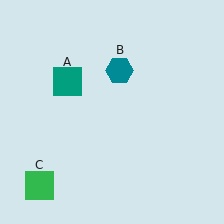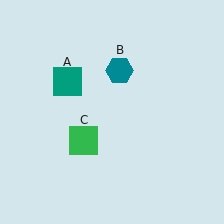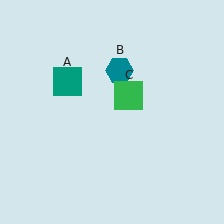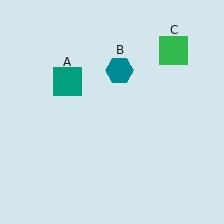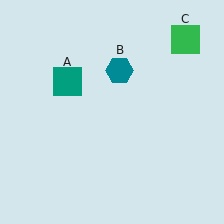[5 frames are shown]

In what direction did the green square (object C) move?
The green square (object C) moved up and to the right.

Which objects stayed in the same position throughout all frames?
Teal square (object A) and teal hexagon (object B) remained stationary.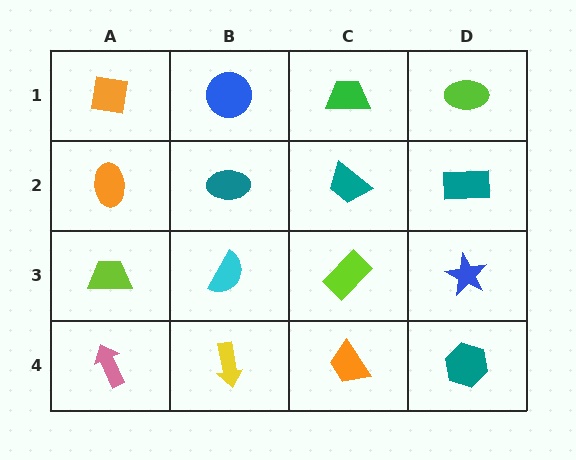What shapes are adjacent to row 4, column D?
A blue star (row 3, column D), an orange trapezoid (row 4, column C).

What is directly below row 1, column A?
An orange ellipse.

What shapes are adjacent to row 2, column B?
A blue circle (row 1, column B), a cyan semicircle (row 3, column B), an orange ellipse (row 2, column A), a teal trapezoid (row 2, column C).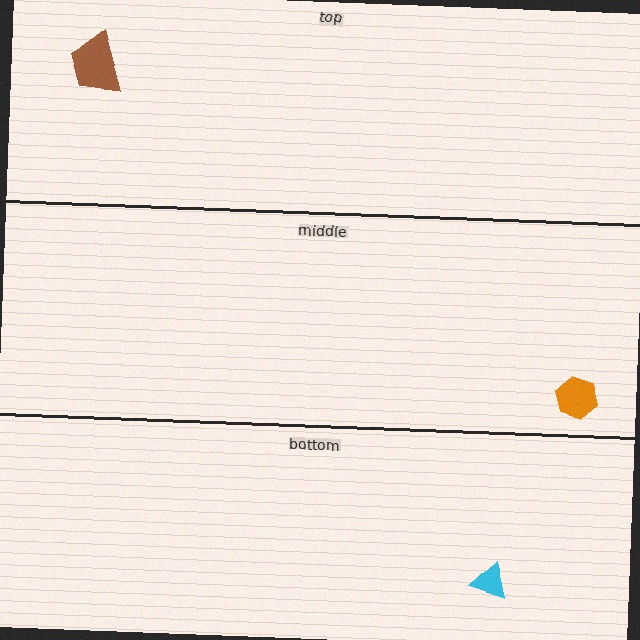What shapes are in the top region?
The brown trapezoid.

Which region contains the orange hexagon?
The middle region.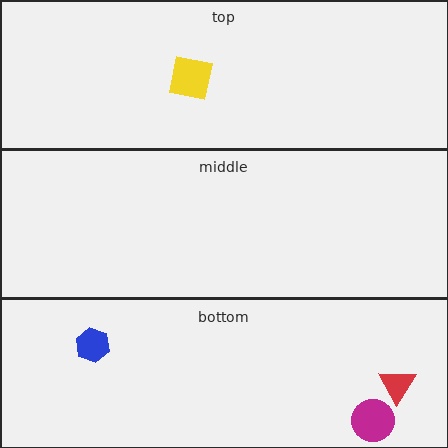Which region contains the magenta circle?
The bottom region.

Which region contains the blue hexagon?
The bottom region.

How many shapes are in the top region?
1.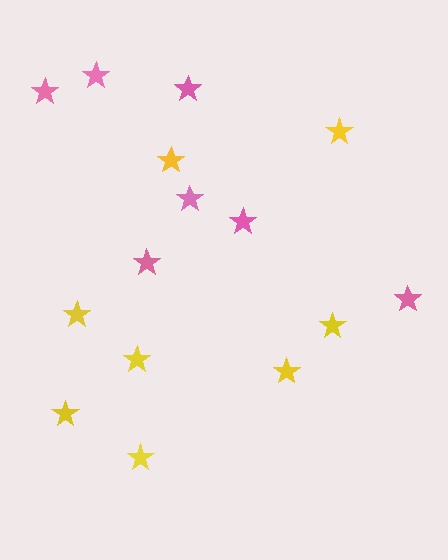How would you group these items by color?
There are 2 groups: one group of pink stars (7) and one group of yellow stars (8).